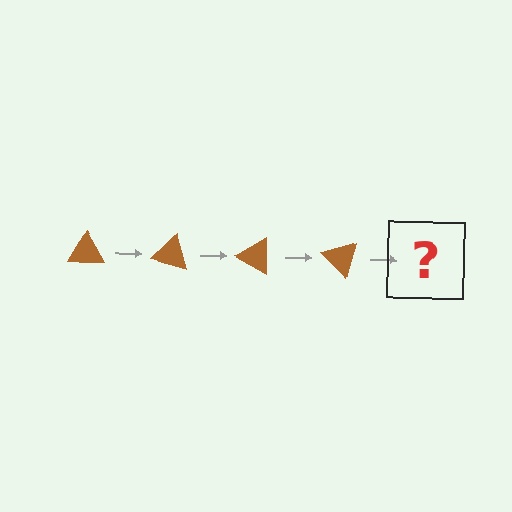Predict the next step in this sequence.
The next step is a brown triangle rotated 60 degrees.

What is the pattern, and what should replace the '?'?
The pattern is that the triangle rotates 15 degrees each step. The '?' should be a brown triangle rotated 60 degrees.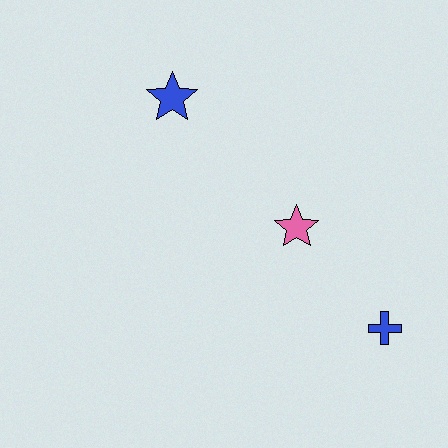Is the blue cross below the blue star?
Yes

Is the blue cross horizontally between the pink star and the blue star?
No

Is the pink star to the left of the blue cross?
Yes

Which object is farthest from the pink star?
The blue star is farthest from the pink star.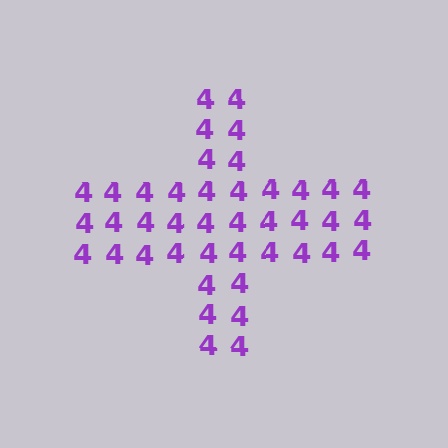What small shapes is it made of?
It is made of small digit 4's.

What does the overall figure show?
The overall figure shows a cross.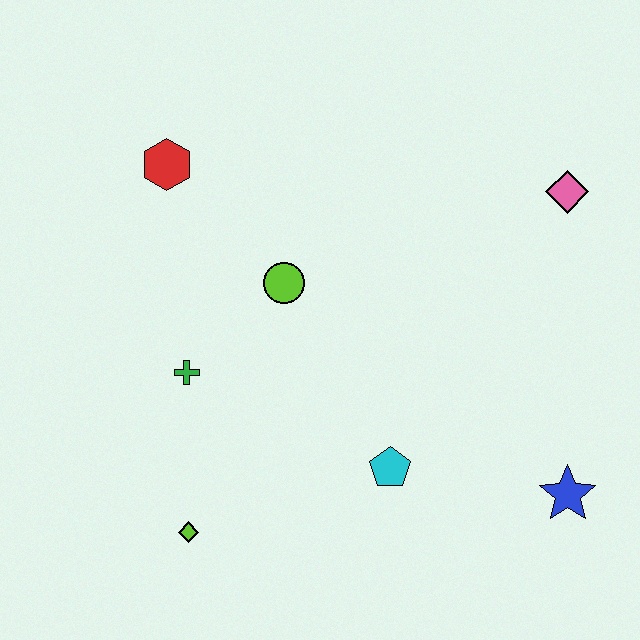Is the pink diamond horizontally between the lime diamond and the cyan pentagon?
No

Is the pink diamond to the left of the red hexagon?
No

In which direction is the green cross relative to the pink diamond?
The green cross is to the left of the pink diamond.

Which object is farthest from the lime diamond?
The pink diamond is farthest from the lime diamond.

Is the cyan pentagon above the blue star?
Yes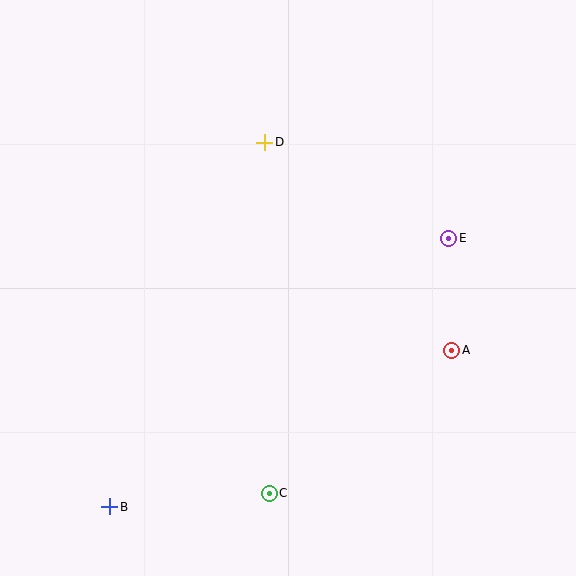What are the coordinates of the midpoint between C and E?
The midpoint between C and E is at (359, 366).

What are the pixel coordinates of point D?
Point D is at (265, 142).